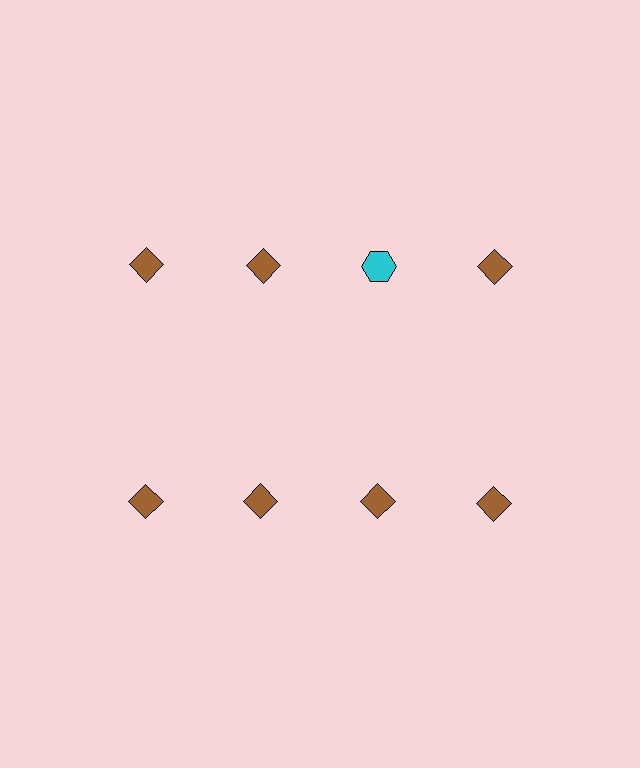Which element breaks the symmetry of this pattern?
The cyan hexagon in the top row, center column breaks the symmetry. All other shapes are brown diamonds.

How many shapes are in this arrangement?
There are 8 shapes arranged in a grid pattern.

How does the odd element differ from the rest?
It differs in both color (cyan instead of brown) and shape (hexagon instead of diamond).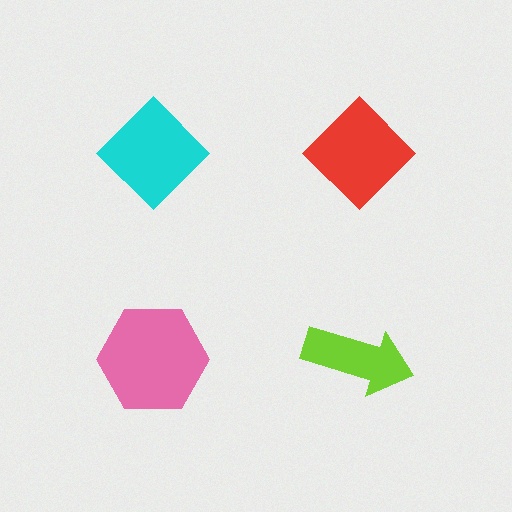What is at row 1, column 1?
A cyan diamond.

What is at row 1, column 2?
A red diamond.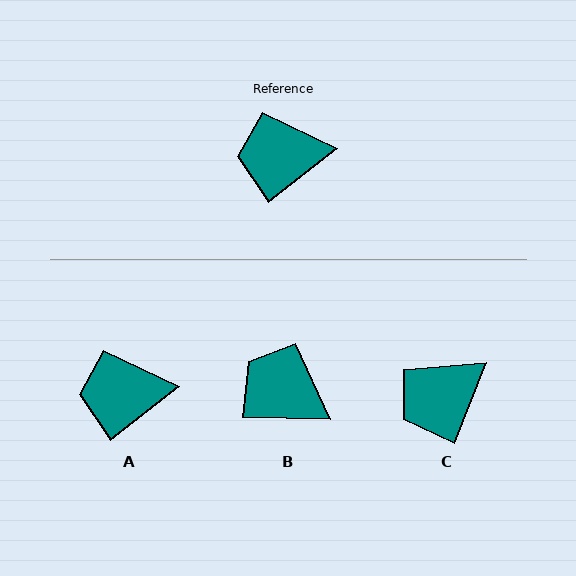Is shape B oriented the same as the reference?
No, it is off by about 40 degrees.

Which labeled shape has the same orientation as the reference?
A.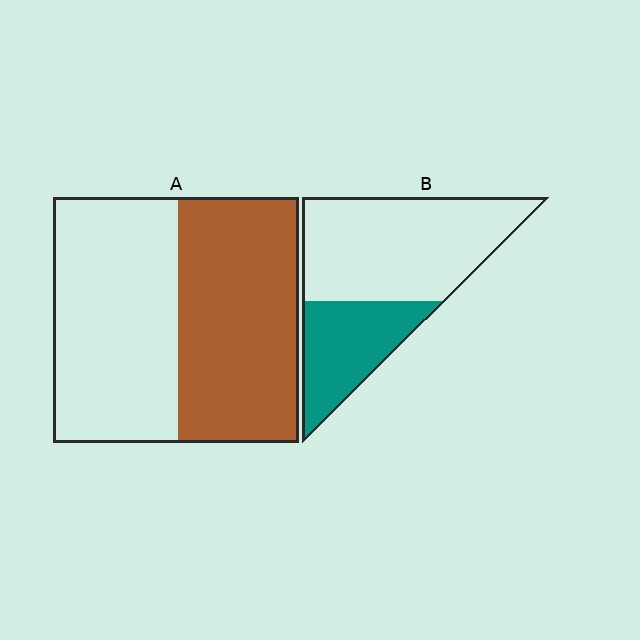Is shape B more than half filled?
No.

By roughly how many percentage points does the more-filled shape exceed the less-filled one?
By roughly 15 percentage points (A over B).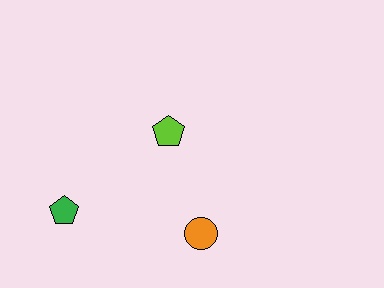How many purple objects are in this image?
There are no purple objects.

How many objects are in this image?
There are 3 objects.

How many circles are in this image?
There is 1 circle.